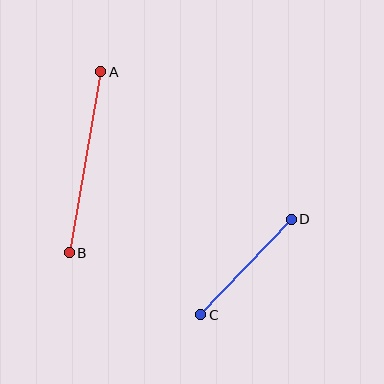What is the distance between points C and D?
The distance is approximately 131 pixels.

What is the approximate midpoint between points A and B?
The midpoint is at approximately (85, 162) pixels.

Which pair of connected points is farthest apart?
Points A and B are farthest apart.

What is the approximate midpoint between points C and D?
The midpoint is at approximately (246, 267) pixels.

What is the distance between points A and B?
The distance is approximately 184 pixels.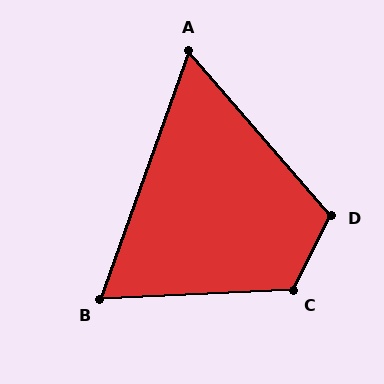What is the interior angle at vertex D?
Approximately 112 degrees (obtuse).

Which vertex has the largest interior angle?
C, at approximately 119 degrees.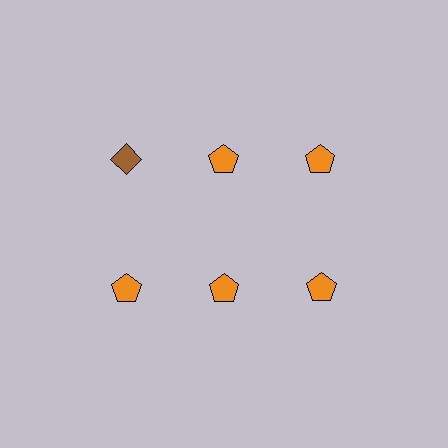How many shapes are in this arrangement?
There are 6 shapes arranged in a grid pattern.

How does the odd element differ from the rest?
It differs in both color (brown instead of orange) and shape (diamond instead of pentagon).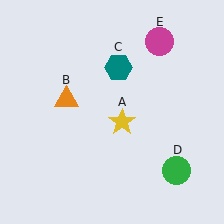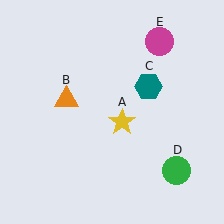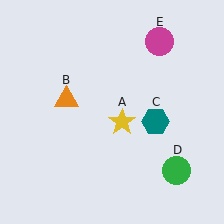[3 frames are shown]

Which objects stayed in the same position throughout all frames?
Yellow star (object A) and orange triangle (object B) and green circle (object D) and magenta circle (object E) remained stationary.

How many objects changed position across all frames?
1 object changed position: teal hexagon (object C).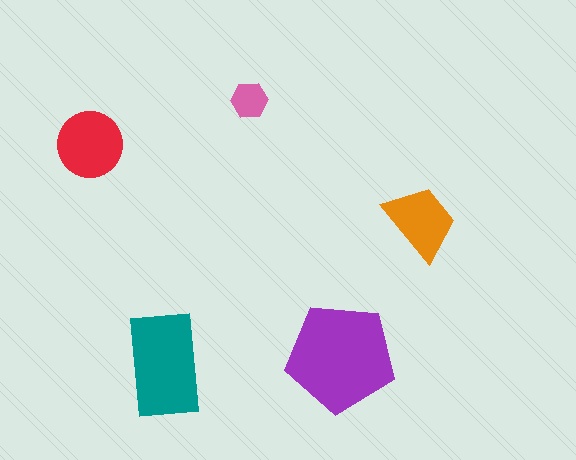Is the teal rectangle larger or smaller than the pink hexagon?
Larger.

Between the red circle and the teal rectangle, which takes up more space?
The teal rectangle.